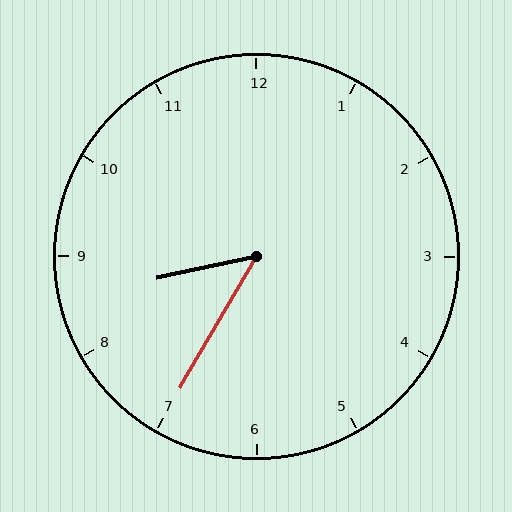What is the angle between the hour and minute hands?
Approximately 48 degrees.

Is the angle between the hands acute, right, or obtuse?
It is acute.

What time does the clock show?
8:35.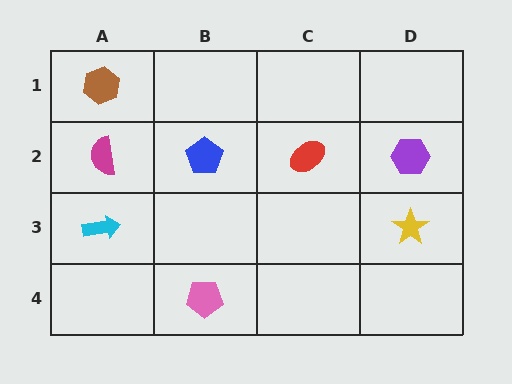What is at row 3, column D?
A yellow star.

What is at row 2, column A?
A magenta semicircle.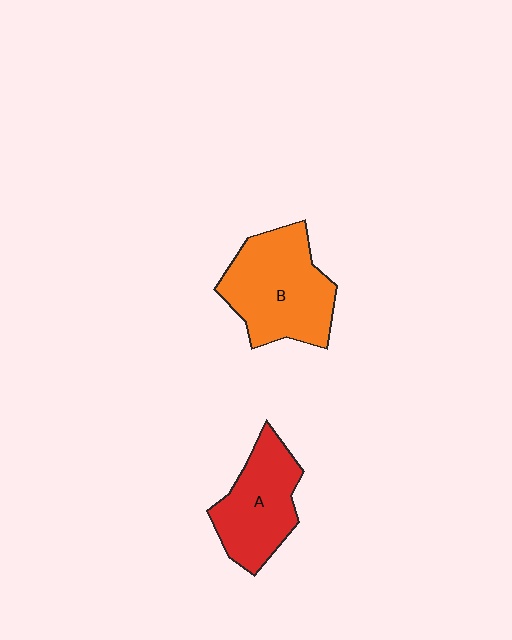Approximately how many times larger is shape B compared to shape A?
Approximately 1.3 times.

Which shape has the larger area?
Shape B (orange).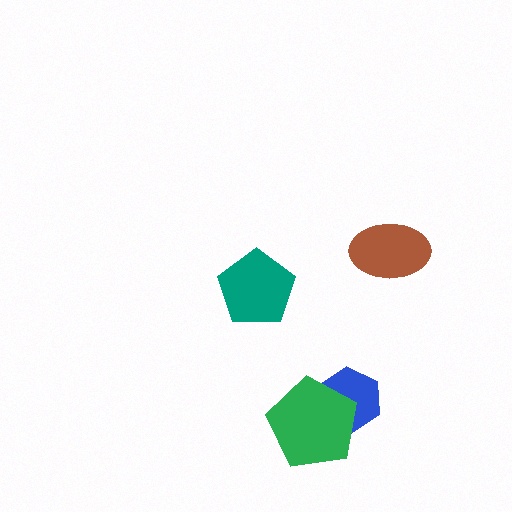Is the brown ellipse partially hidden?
No, no other shape covers it.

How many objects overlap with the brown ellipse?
0 objects overlap with the brown ellipse.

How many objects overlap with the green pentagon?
1 object overlaps with the green pentagon.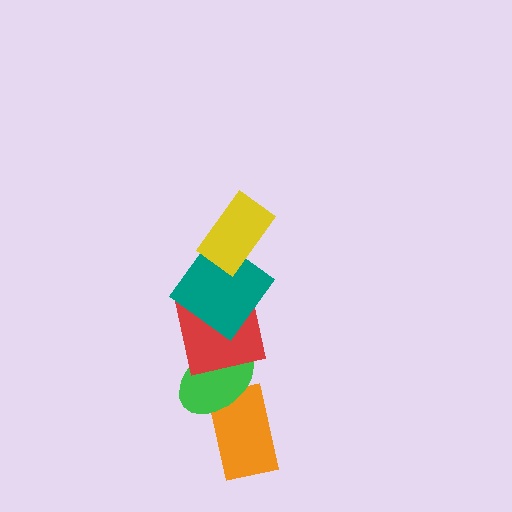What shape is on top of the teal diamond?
The yellow rectangle is on top of the teal diamond.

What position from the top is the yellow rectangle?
The yellow rectangle is 1st from the top.